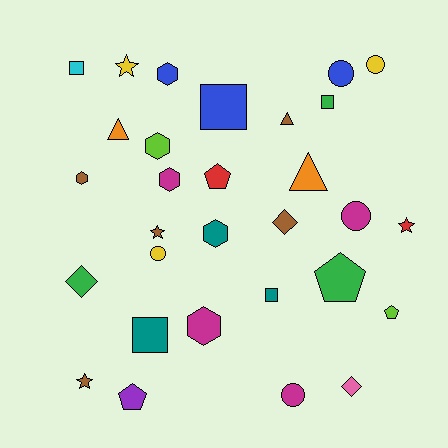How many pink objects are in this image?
There is 1 pink object.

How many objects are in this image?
There are 30 objects.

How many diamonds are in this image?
There are 3 diamonds.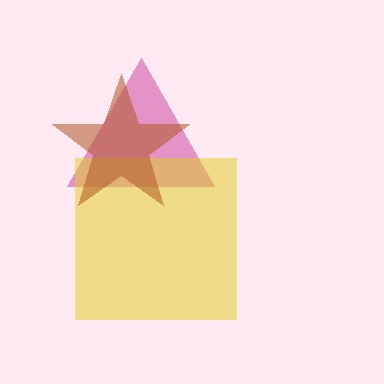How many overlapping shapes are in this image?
There are 3 overlapping shapes in the image.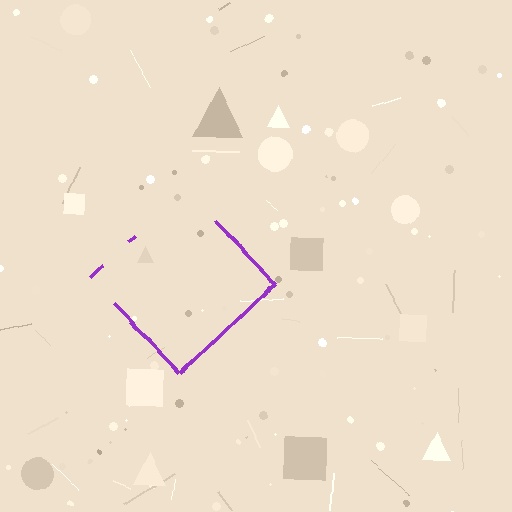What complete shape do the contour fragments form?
The contour fragments form a diamond.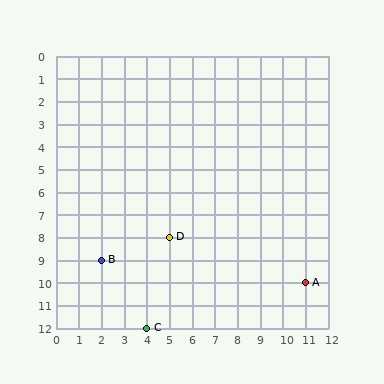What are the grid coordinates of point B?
Point B is at grid coordinates (2, 9).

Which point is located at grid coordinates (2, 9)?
Point B is at (2, 9).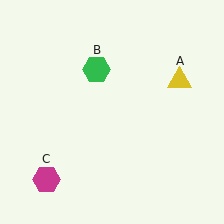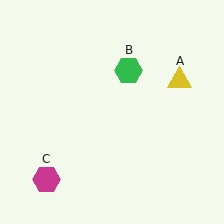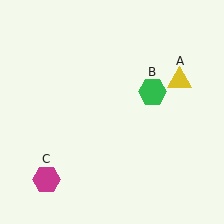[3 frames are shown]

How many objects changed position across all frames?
1 object changed position: green hexagon (object B).